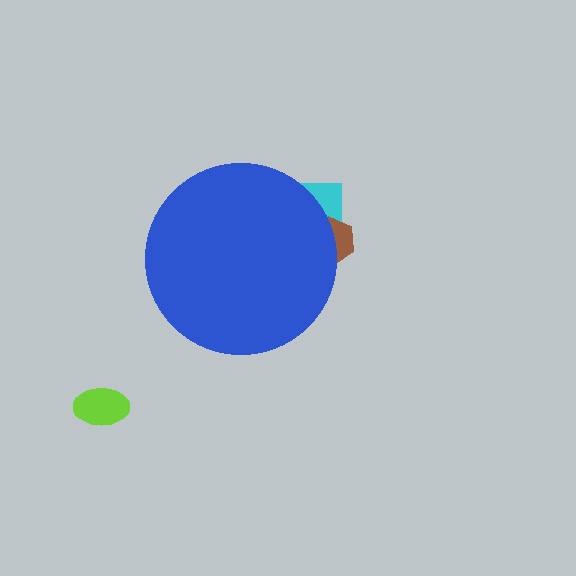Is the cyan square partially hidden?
Yes, the cyan square is partially hidden behind the blue circle.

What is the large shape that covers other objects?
A blue circle.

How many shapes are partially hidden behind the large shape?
2 shapes are partially hidden.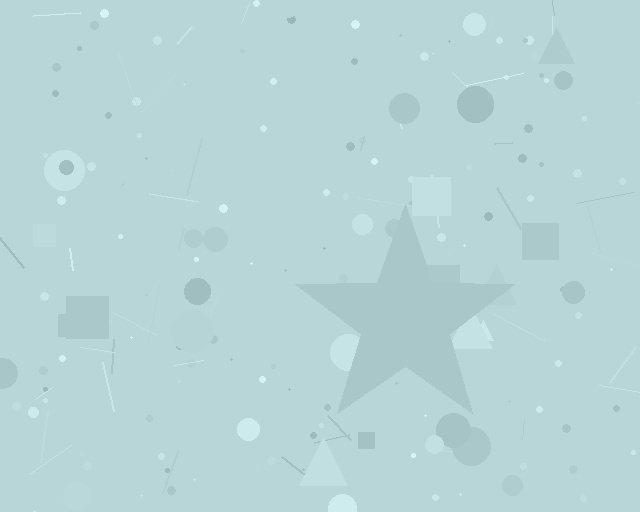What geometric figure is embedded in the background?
A star is embedded in the background.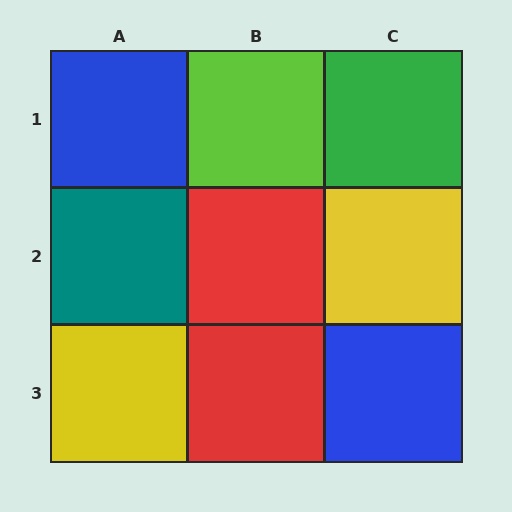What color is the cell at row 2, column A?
Teal.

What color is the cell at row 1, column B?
Lime.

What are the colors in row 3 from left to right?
Yellow, red, blue.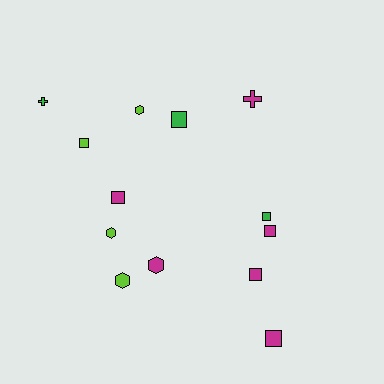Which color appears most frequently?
Magenta, with 6 objects.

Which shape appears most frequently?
Square, with 7 objects.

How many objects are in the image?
There are 13 objects.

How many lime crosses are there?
There are no lime crosses.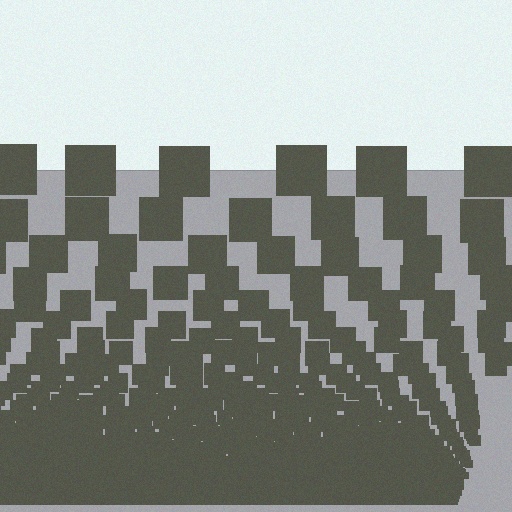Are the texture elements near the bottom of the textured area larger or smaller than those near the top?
Smaller. The gradient is inverted — elements near the bottom are smaller and denser.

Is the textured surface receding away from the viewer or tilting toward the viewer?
The surface appears to tilt toward the viewer. Texture elements get larger and sparser toward the top.